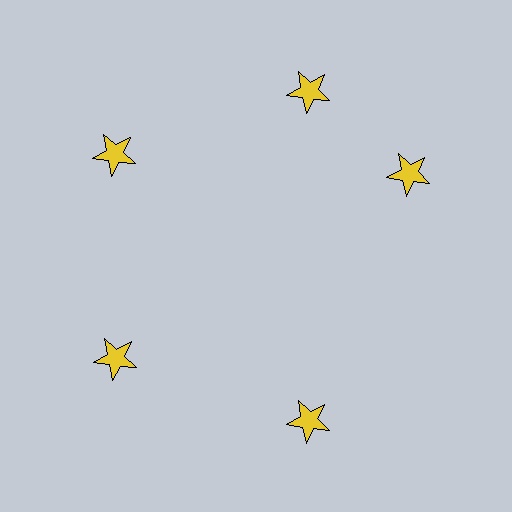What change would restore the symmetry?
The symmetry would be restored by rotating it back into even spacing with its neighbors so that all 5 stars sit at equal angles and equal distance from the center.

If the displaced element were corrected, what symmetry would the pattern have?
It would have 5-fold rotational symmetry — the pattern would map onto itself every 72 degrees.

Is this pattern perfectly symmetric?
No. The 5 yellow stars are arranged in a ring, but one element near the 3 o'clock position is rotated out of alignment along the ring, breaking the 5-fold rotational symmetry.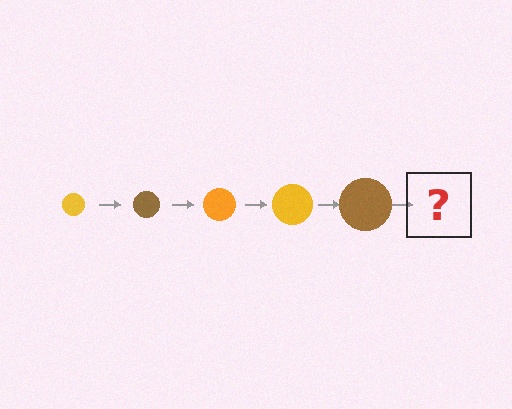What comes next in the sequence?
The next element should be an orange circle, larger than the previous one.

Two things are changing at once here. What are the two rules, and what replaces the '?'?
The two rules are that the circle grows larger each step and the color cycles through yellow, brown, and orange. The '?' should be an orange circle, larger than the previous one.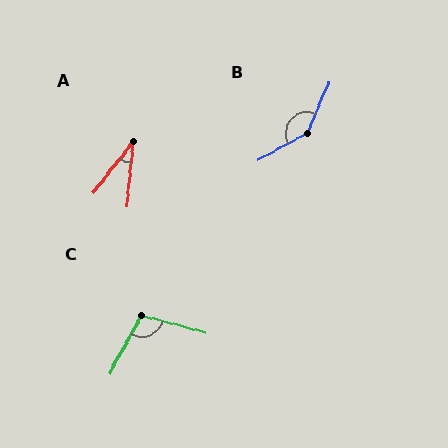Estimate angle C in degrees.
Approximately 104 degrees.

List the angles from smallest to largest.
A (32°), C (104°), B (142°).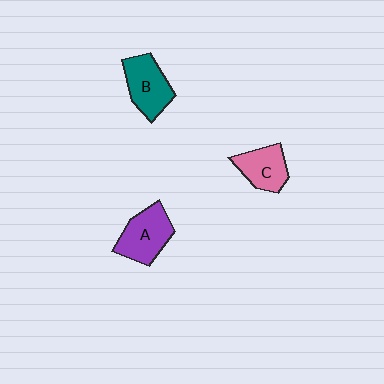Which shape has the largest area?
Shape A (purple).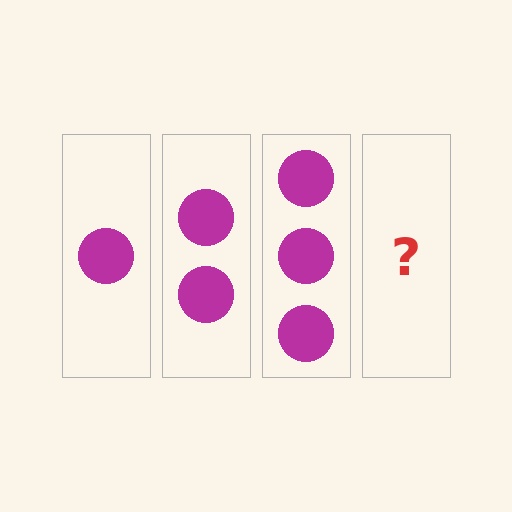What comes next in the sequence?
The next element should be 4 circles.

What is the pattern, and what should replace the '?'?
The pattern is that each step adds one more circle. The '?' should be 4 circles.